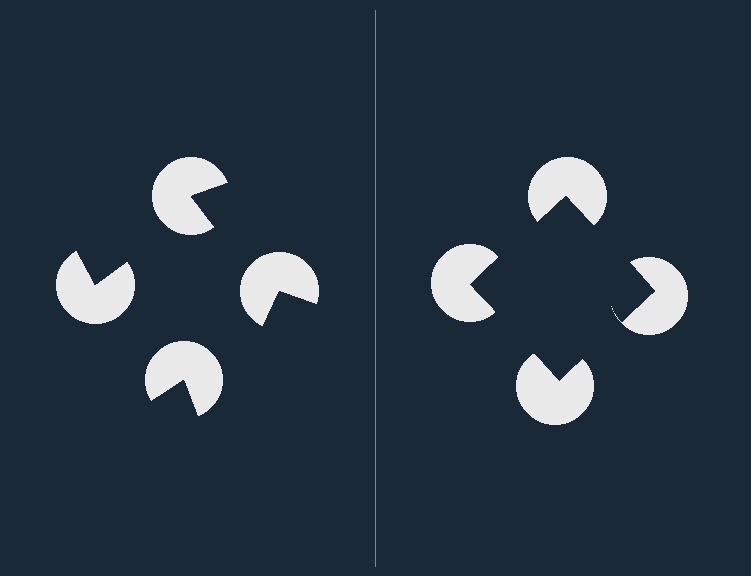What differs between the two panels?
The pac-man discs are positioned identically on both sides; only the wedge orientations differ. On the right they align to a square; on the left they are misaligned.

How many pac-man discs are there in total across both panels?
8 — 4 on each side.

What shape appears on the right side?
An illusory square.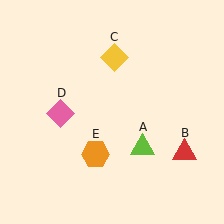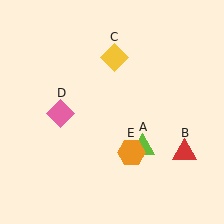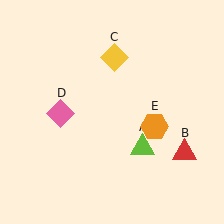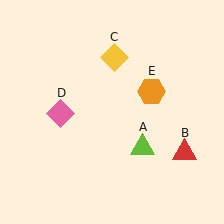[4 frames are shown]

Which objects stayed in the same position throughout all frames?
Lime triangle (object A) and red triangle (object B) and yellow diamond (object C) and pink diamond (object D) remained stationary.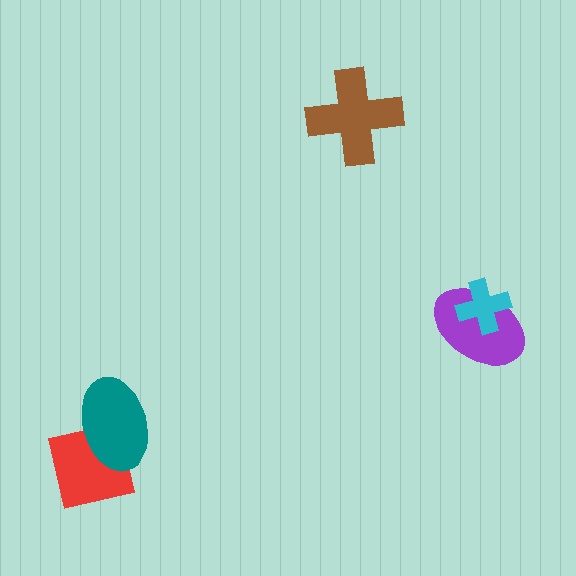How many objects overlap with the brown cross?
0 objects overlap with the brown cross.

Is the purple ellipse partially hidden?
Yes, it is partially covered by another shape.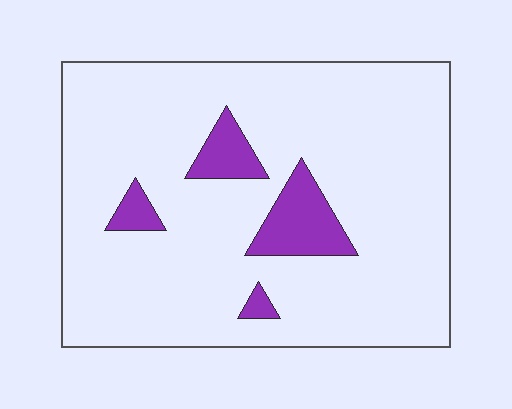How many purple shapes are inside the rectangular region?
4.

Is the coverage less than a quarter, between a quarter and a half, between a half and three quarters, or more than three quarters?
Less than a quarter.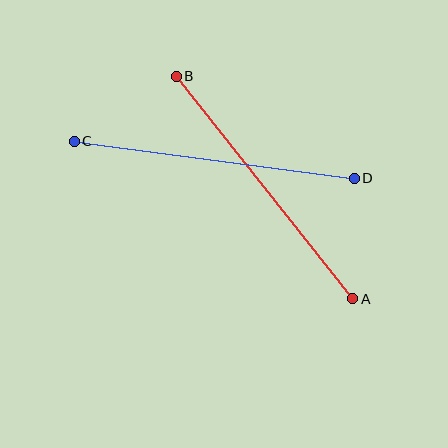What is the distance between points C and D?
The distance is approximately 282 pixels.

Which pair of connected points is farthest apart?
Points A and B are farthest apart.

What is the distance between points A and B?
The distance is approximately 284 pixels.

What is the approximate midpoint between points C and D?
The midpoint is at approximately (214, 160) pixels.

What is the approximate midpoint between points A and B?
The midpoint is at approximately (264, 187) pixels.